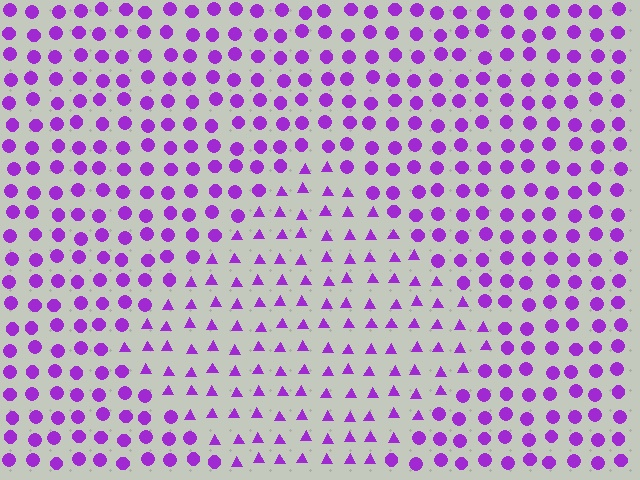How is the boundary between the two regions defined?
The boundary is defined by a change in element shape: triangles inside vs. circles outside. All elements share the same color and spacing.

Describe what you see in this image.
The image is filled with small purple elements arranged in a uniform grid. A diamond-shaped region contains triangles, while the surrounding area contains circles. The boundary is defined purely by the change in element shape.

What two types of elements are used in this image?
The image uses triangles inside the diamond region and circles outside it.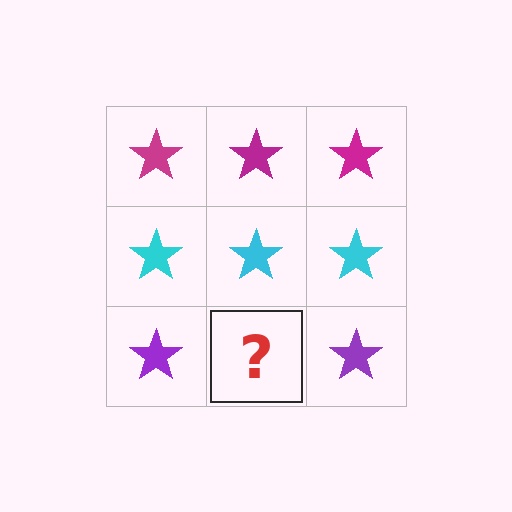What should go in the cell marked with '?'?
The missing cell should contain a purple star.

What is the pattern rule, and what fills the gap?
The rule is that each row has a consistent color. The gap should be filled with a purple star.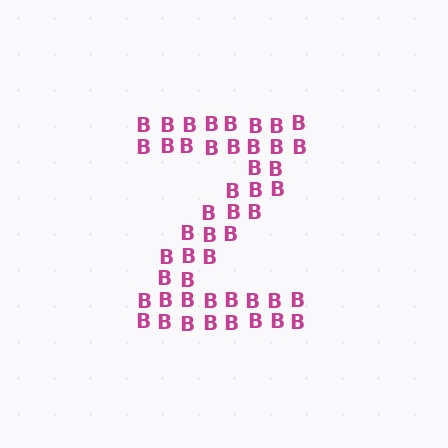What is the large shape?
The large shape is the letter Z.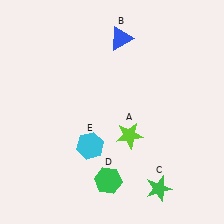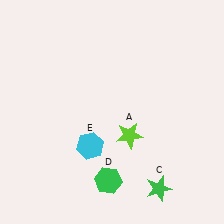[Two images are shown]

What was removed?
The blue triangle (B) was removed in Image 2.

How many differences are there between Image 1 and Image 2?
There is 1 difference between the two images.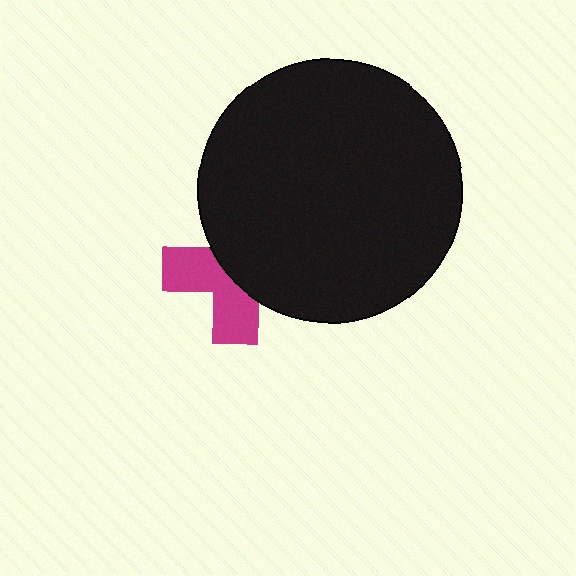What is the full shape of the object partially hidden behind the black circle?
The partially hidden object is a magenta cross.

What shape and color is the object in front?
The object in front is a black circle.